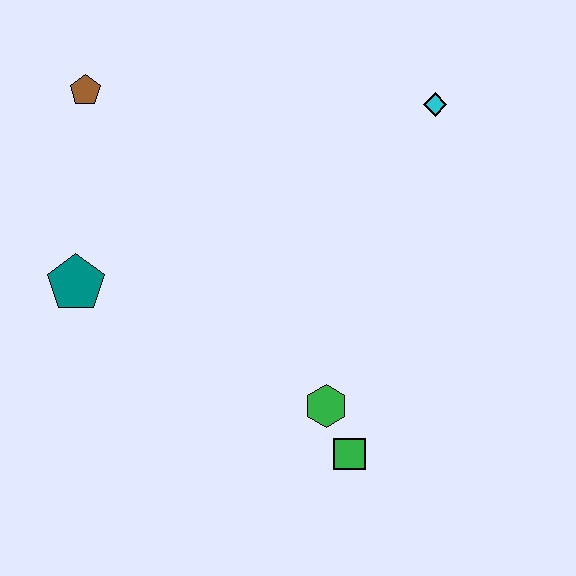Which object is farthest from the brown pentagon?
The green square is farthest from the brown pentagon.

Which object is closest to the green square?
The green hexagon is closest to the green square.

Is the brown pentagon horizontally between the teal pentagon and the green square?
Yes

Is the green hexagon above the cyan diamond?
No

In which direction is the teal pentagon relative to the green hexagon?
The teal pentagon is to the left of the green hexagon.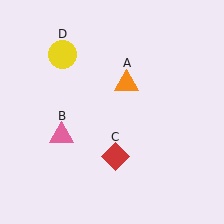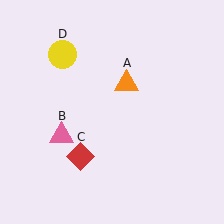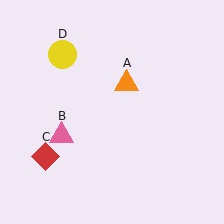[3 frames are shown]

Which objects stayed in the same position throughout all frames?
Orange triangle (object A) and pink triangle (object B) and yellow circle (object D) remained stationary.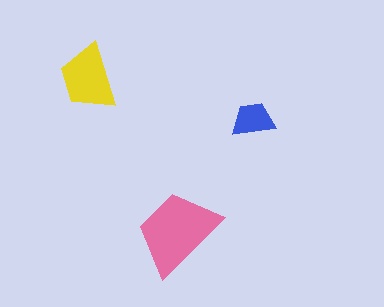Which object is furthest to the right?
The blue trapezoid is rightmost.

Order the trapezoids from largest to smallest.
the pink one, the yellow one, the blue one.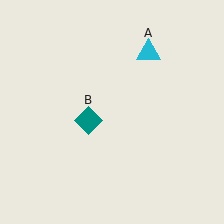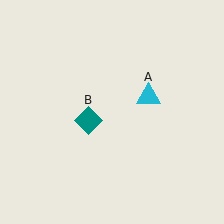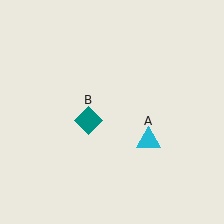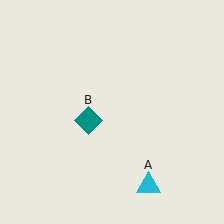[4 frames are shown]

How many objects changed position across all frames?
1 object changed position: cyan triangle (object A).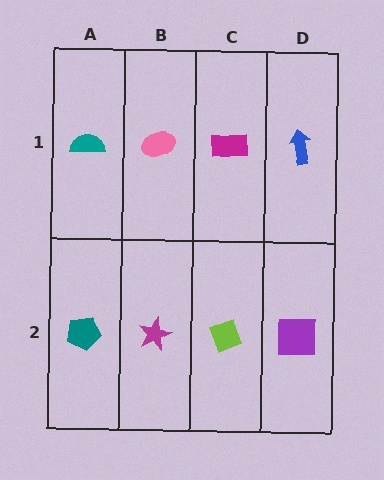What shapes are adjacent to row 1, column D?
A purple square (row 2, column D), a magenta rectangle (row 1, column C).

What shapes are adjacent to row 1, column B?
A magenta star (row 2, column B), a teal semicircle (row 1, column A), a magenta rectangle (row 1, column C).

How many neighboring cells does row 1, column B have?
3.